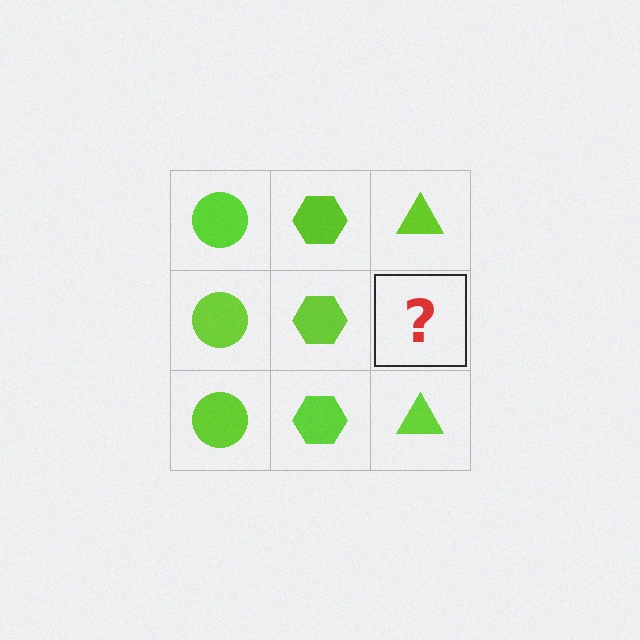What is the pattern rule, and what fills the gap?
The rule is that each column has a consistent shape. The gap should be filled with a lime triangle.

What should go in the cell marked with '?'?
The missing cell should contain a lime triangle.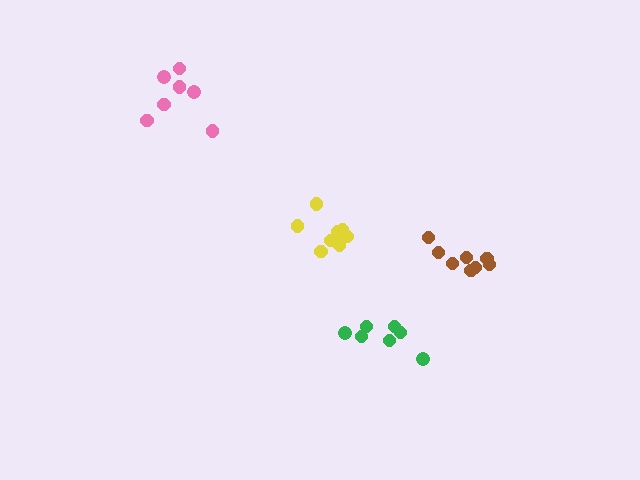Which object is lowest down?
The green cluster is bottommost.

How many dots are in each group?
Group 1: 7 dots, Group 2: 7 dots, Group 3: 9 dots, Group 4: 8 dots (31 total).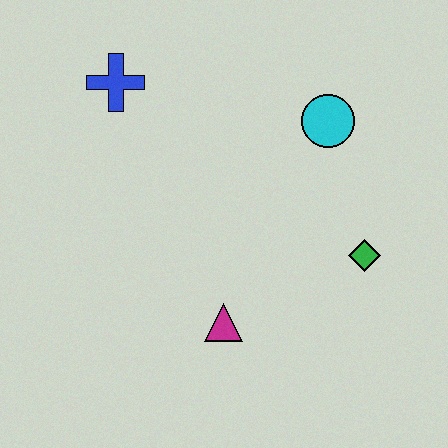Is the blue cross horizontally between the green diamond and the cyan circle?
No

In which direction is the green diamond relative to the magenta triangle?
The green diamond is to the right of the magenta triangle.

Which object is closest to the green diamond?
The cyan circle is closest to the green diamond.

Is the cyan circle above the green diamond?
Yes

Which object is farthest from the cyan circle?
The magenta triangle is farthest from the cyan circle.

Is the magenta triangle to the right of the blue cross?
Yes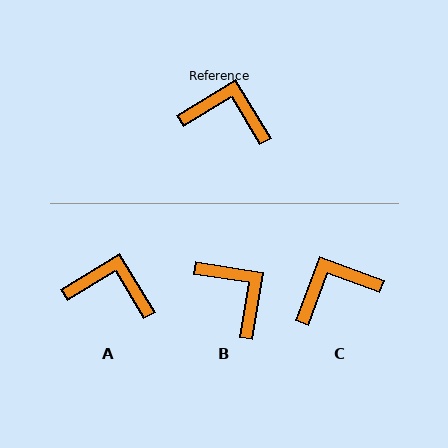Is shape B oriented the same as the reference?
No, it is off by about 40 degrees.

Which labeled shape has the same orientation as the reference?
A.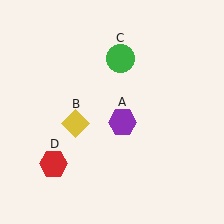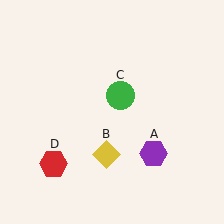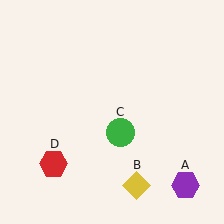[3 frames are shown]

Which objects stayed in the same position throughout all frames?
Red hexagon (object D) remained stationary.